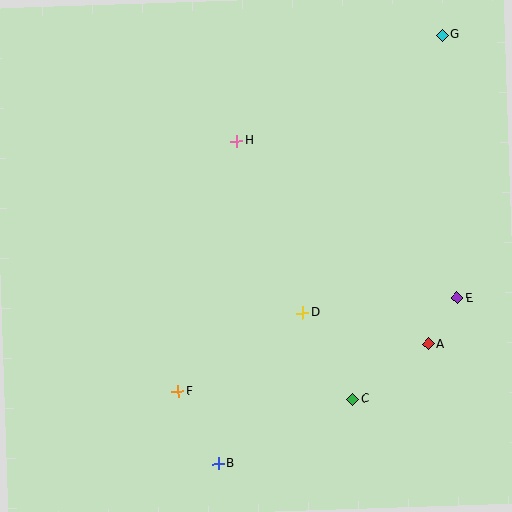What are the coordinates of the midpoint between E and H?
The midpoint between E and H is at (347, 219).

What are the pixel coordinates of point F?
Point F is at (178, 391).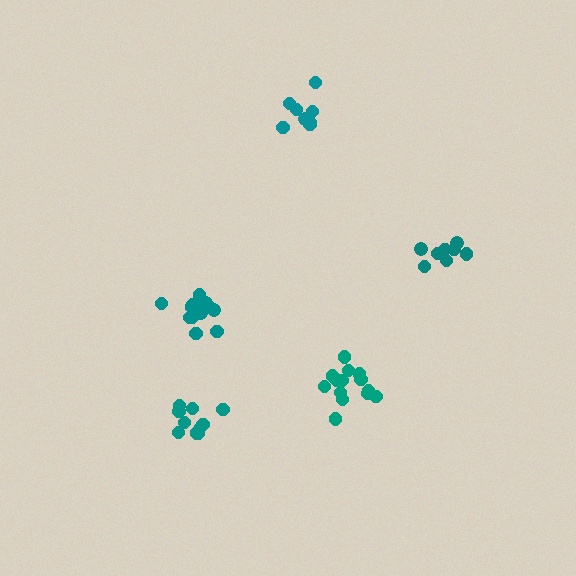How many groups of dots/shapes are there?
There are 5 groups.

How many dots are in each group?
Group 1: 14 dots, Group 2: 14 dots, Group 3: 8 dots, Group 4: 8 dots, Group 5: 10 dots (54 total).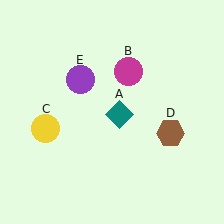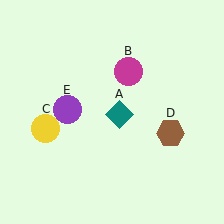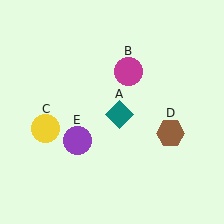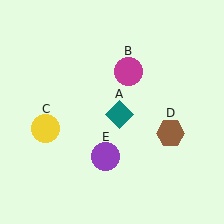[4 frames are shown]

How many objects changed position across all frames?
1 object changed position: purple circle (object E).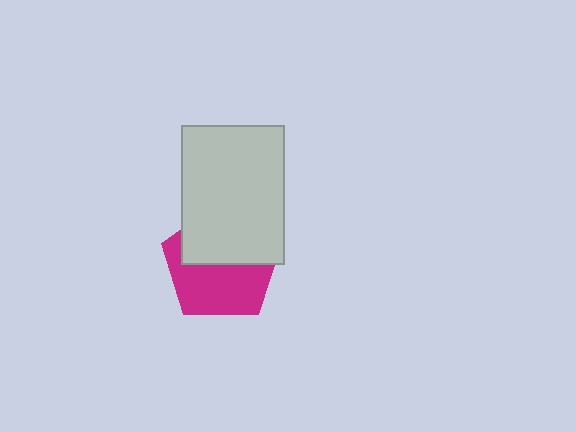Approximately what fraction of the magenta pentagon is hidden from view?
Roughly 47% of the magenta pentagon is hidden behind the light gray rectangle.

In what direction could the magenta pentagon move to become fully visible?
The magenta pentagon could move down. That would shift it out from behind the light gray rectangle entirely.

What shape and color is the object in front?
The object in front is a light gray rectangle.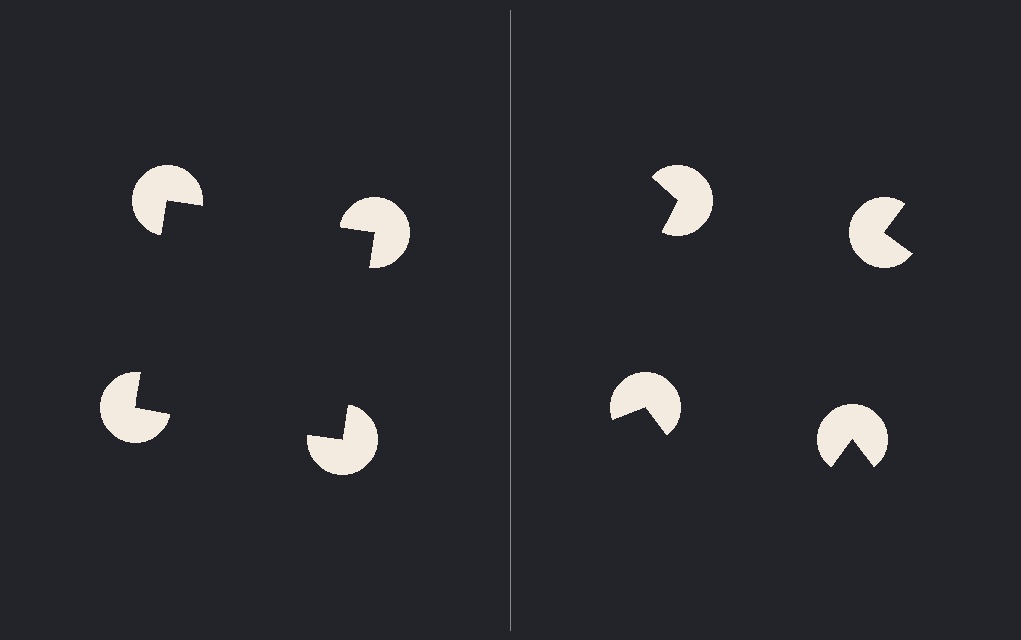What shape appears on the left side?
An illusory square.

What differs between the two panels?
The pac-man discs are positioned identically on both sides; only the wedge orientations differ. On the left they align to a square; on the right they are misaligned.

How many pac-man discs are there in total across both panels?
8 — 4 on each side.